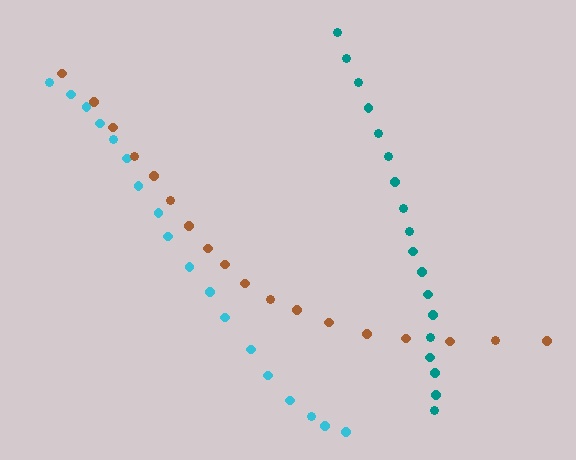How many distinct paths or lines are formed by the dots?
There are 3 distinct paths.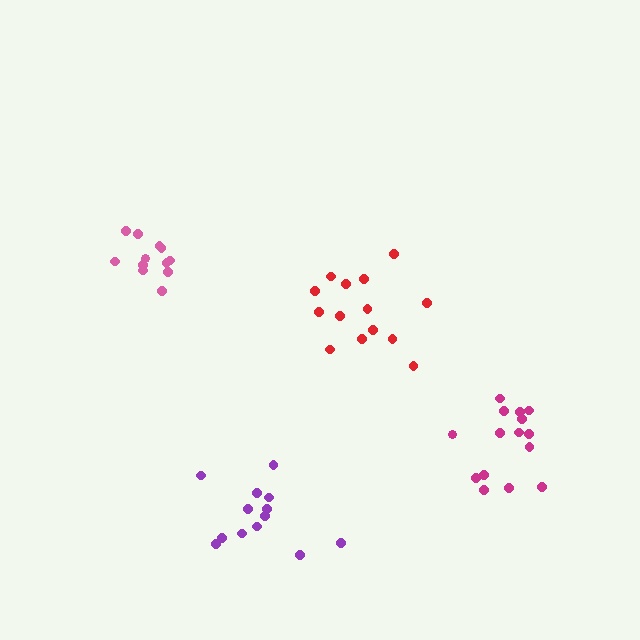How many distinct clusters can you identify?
There are 4 distinct clusters.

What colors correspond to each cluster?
The clusters are colored: pink, magenta, red, purple.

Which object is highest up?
The pink cluster is topmost.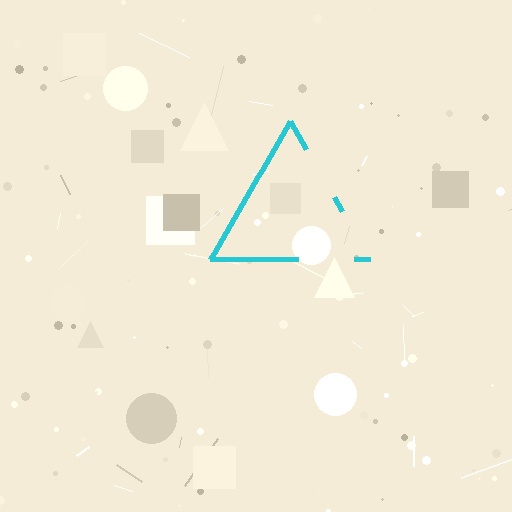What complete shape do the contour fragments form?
The contour fragments form a triangle.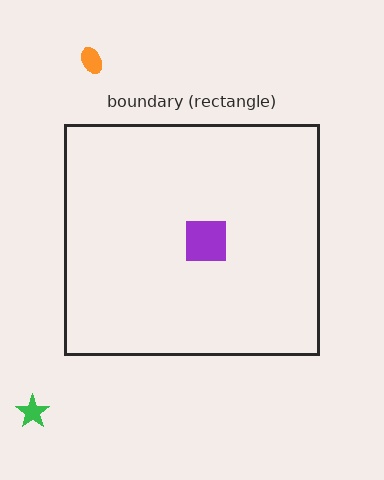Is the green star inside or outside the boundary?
Outside.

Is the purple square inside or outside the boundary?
Inside.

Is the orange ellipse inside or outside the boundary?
Outside.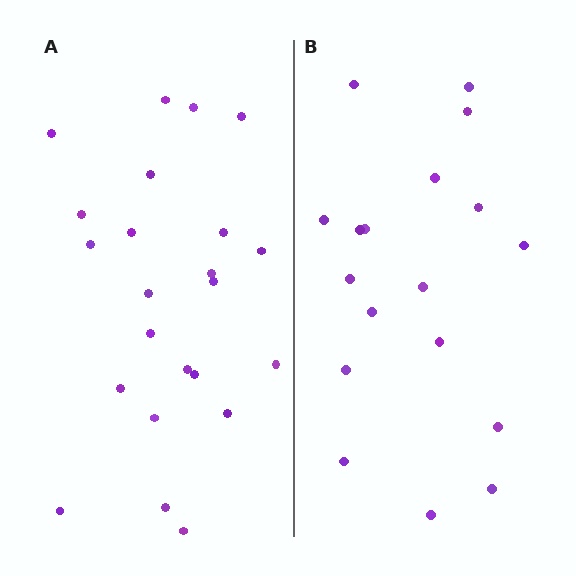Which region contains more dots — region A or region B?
Region A (the left region) has more dots.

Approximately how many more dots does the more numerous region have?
Region A has about 5 more dots than region B.